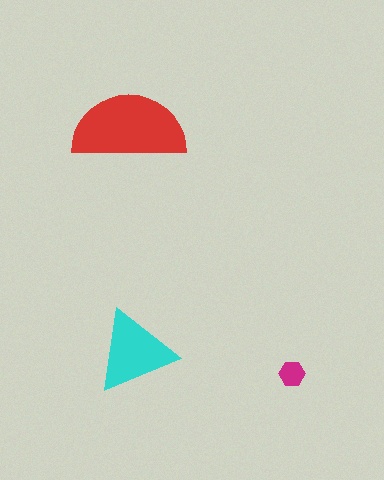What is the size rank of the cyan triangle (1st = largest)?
2nd.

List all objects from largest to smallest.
The red semicircle, the cyan triangle, the magenta hexagon.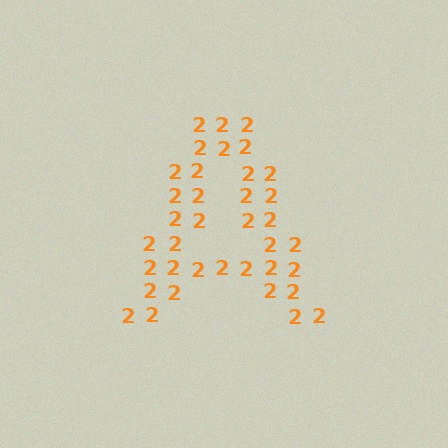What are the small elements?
The small elements are digit 2's.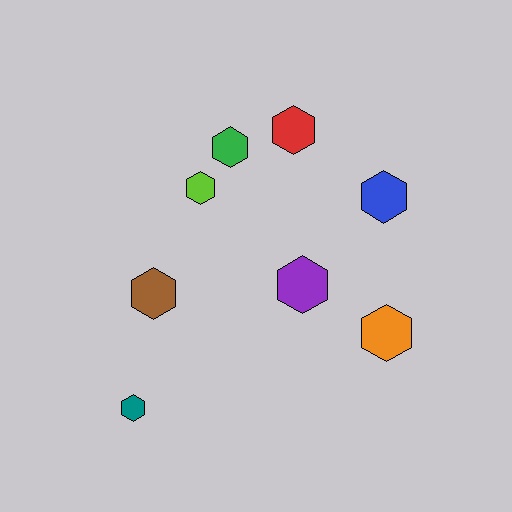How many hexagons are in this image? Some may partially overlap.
There are 8 hexagons.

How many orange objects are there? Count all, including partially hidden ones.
There is 1 orange object.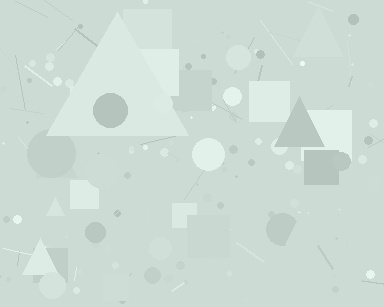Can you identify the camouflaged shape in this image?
The camouflaged shape is a triangle.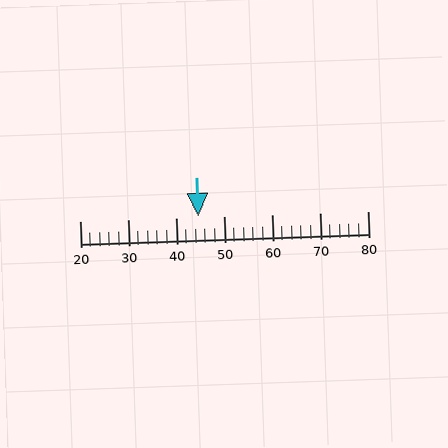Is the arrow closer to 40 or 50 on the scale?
The arrow is closer to 40.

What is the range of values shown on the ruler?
The ruler shows values from 20 to 80.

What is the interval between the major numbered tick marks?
The major tick marks are spaced 10 units apart.